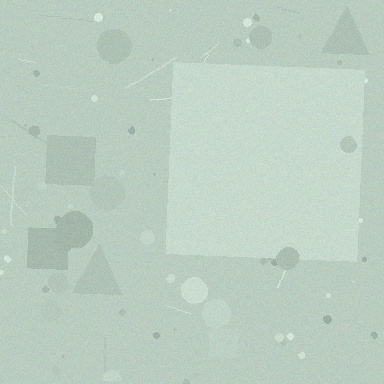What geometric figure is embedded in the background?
A square is embedded in the background.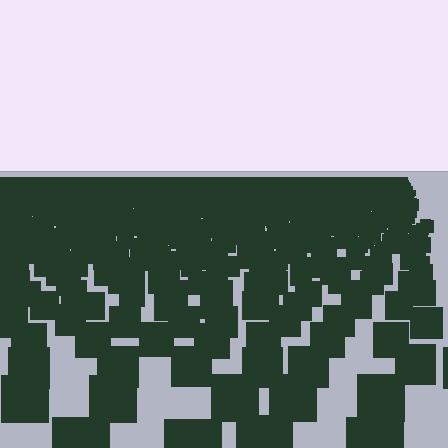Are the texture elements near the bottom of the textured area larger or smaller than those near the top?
Larger. Near the bottom, elements are closer to the viewer and appear at a bigger on-screen size.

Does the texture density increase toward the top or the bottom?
Density increases toward the top.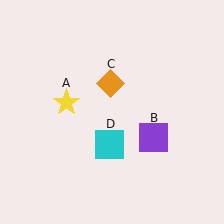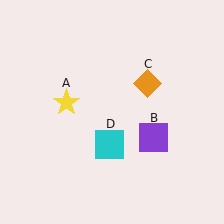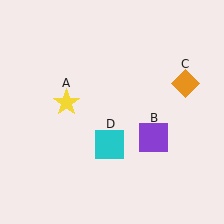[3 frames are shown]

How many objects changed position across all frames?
1 object changed position: orange diamond (object C).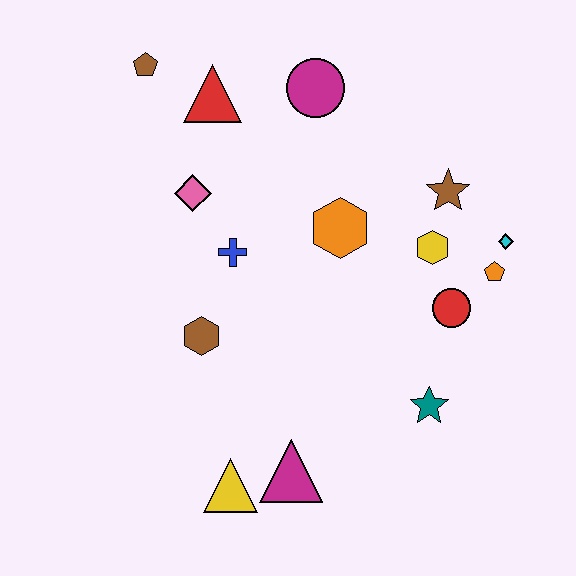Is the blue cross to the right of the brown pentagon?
Yes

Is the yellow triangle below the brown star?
Yes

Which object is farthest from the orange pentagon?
The brown pentagon is farthest from the orange pentagon.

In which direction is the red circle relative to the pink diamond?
The red circle is to the right of the pink diamond.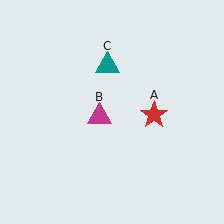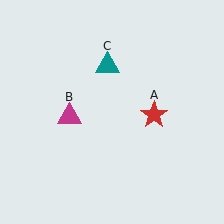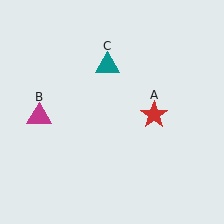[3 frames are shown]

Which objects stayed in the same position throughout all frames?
Red star (object A) and teal triangle (object C) remained stationary.